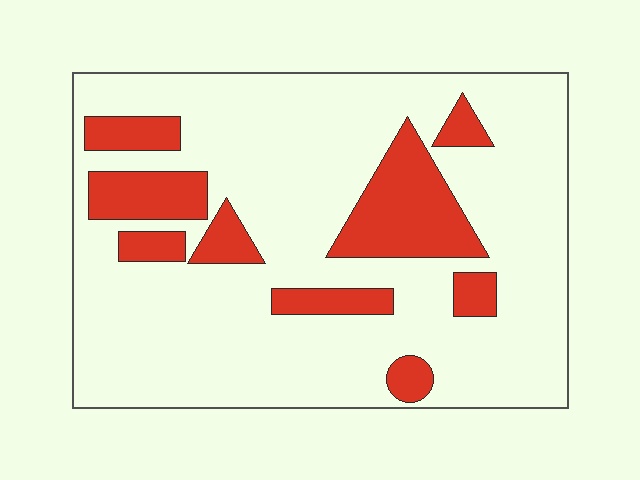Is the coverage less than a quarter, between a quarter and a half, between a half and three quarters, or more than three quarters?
Less than a quarter.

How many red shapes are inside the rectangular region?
9.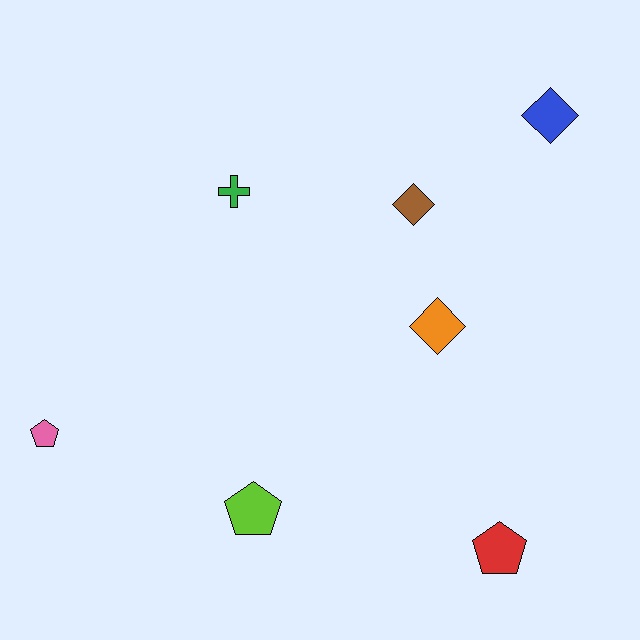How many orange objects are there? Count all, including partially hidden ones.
There is 1 orange object.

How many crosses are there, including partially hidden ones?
There is 1 cross.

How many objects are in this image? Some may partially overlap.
There are 7 objects.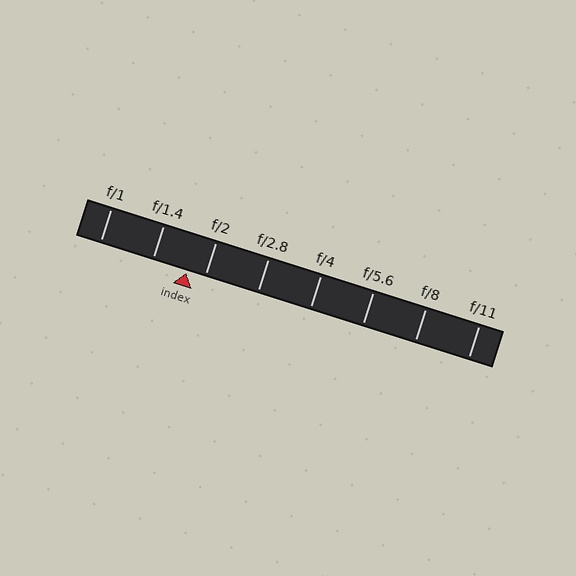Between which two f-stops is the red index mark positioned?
The index mark is between f/1.4 and f/2.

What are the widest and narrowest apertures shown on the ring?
The widest aperture shown is f/1 and the narrowest is f/11.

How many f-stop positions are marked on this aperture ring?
There are 8 f-stop positions marked.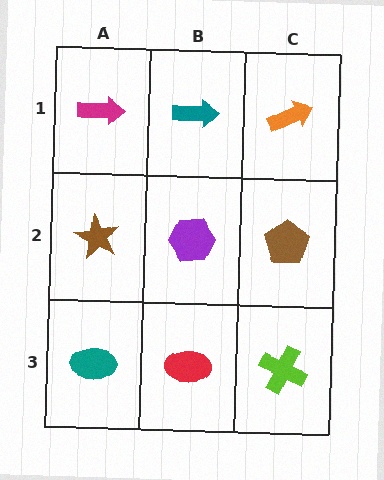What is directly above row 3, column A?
A brown star.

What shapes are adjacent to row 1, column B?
A purple hexagon (row 2, column B), a magenta arrow (row 1, column A), an orange arrow (row 1, column C).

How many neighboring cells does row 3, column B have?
3.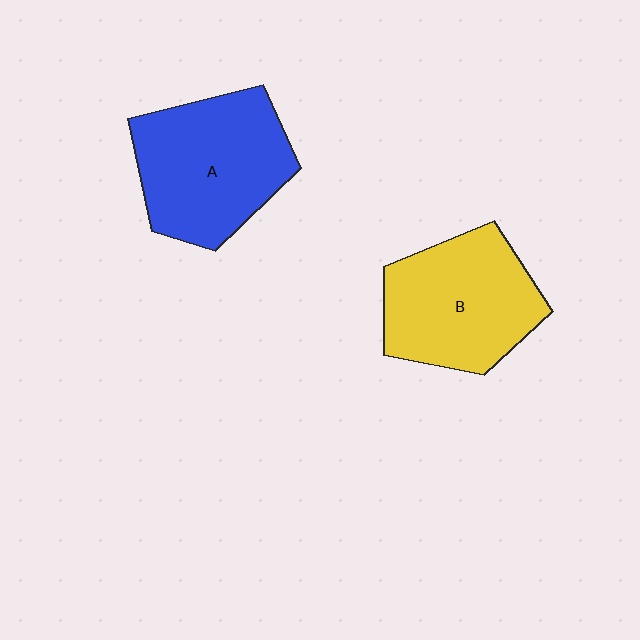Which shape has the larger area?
Shape A (blue).